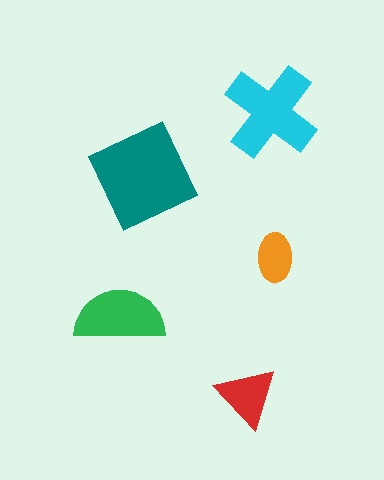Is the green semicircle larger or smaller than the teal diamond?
Smaller.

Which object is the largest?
The teal diamond.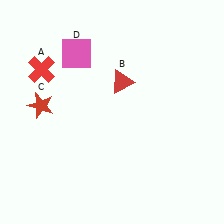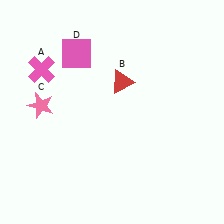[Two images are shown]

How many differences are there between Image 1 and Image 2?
There are 2 differences between the two images.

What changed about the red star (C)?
In Image 1, C is red. In Image 2, it changed to pink.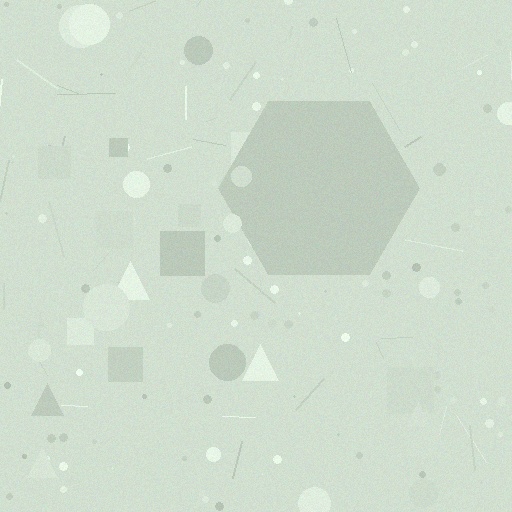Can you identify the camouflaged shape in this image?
The camouflaged shape is a hexagon.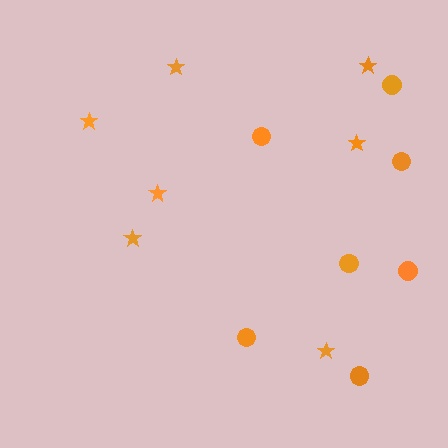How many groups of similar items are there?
There are 2 groups: one group of circles (7) and one group of stars (7).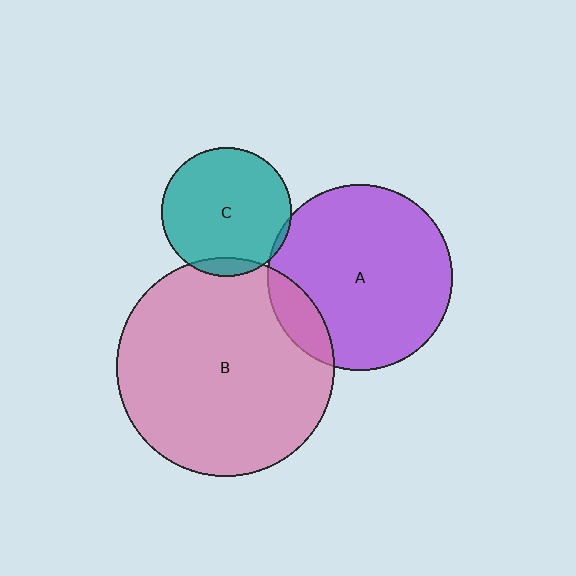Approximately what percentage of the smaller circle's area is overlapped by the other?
Approximately 5%.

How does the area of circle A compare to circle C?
Approximately 2.1 times.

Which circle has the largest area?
Circle B (pink).